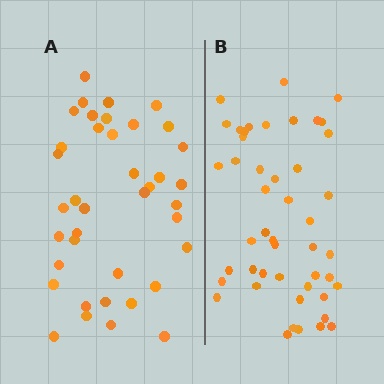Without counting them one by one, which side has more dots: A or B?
Region B (the right region) has more dots.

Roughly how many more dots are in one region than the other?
Region B has roughly 8 or so more dots than region A.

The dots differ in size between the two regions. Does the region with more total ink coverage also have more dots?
No. Region A has more total ink coverage because its dots are larger, but region B actually contains more individual dots. Total area can be misleading — the number of items is what matters here.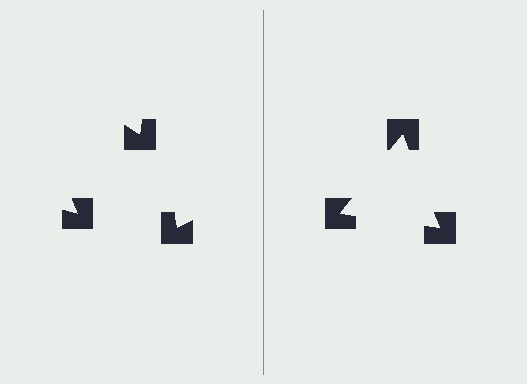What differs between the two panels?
The notched squares are positioned identically on both sides; only the wedge orientations differ. On the right they align to a triangle; on the left they are misaligned.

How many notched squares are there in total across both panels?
6 — 3 on each side.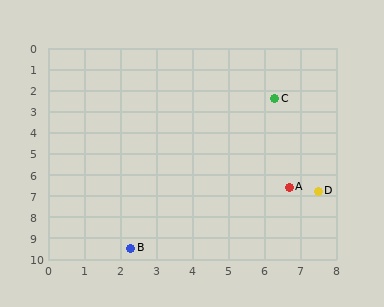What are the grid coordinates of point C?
Point C is at approximately (6.3, 2.4).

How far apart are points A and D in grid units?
Points A and D are about 0.8 grid units apart.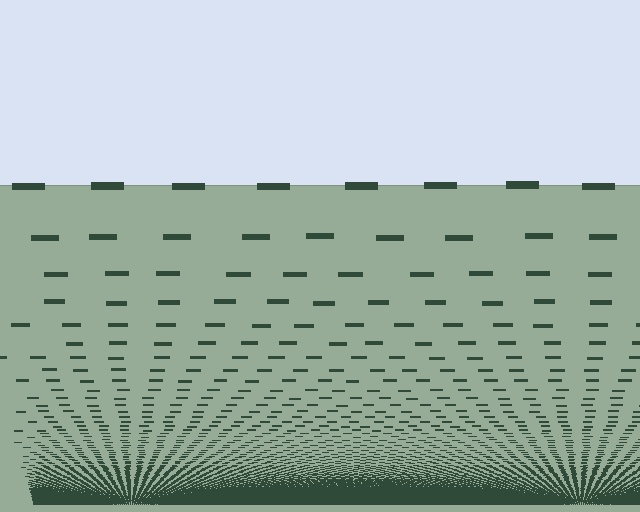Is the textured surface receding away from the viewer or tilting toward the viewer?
The surface appears to tilt toward the viewer. Texture elements get larger and sparser toward the top.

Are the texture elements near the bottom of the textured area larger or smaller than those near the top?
Smaller. The gradient is inverted — elements near the bottom are smaller and denser.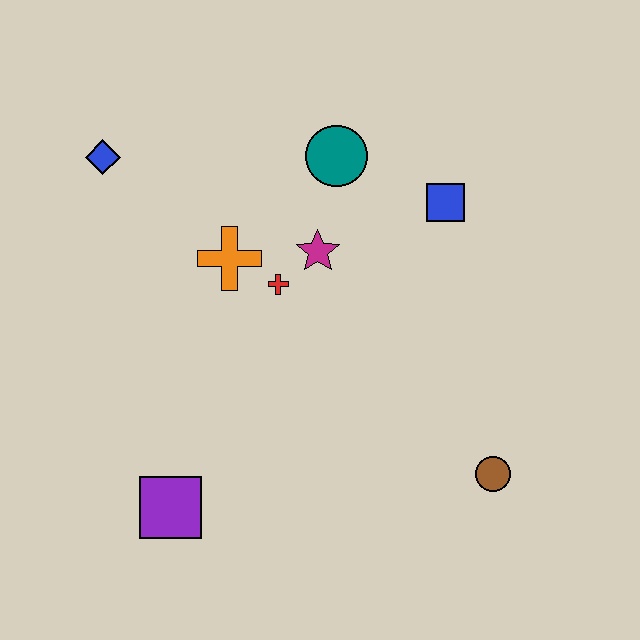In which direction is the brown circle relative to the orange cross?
The brown circle is to the right of the orange cross.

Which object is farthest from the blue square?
The purple square is farthest from the blue square.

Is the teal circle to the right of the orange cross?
Yes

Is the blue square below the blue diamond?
Yes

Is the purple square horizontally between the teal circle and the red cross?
No